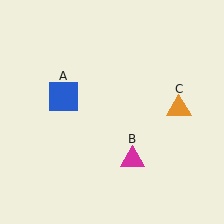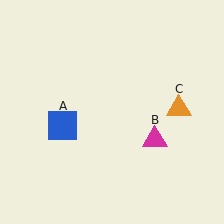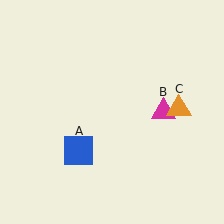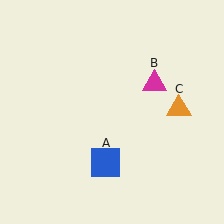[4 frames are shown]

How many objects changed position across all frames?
2 objects changed position: blue square (object A), magenta triangle (object B).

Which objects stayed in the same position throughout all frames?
Orange triangle (object C) remained stationary.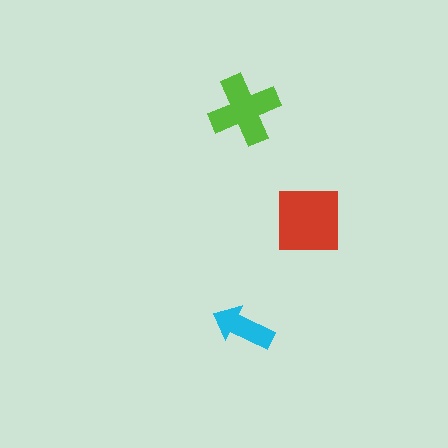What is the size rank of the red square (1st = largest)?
1st.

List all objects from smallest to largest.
The cyan arrow, the lime cross, the red square.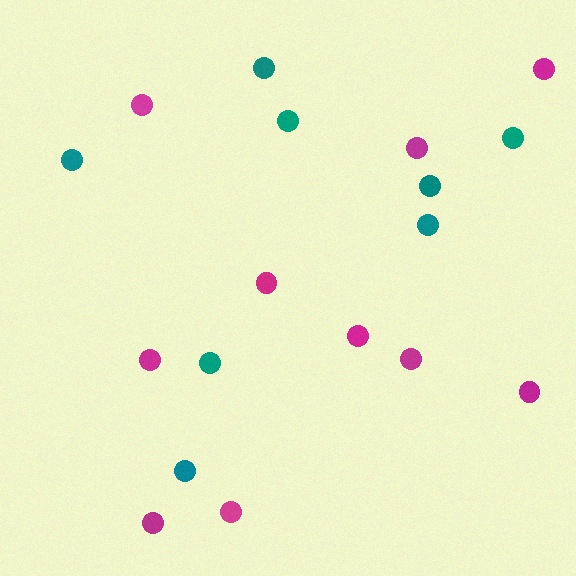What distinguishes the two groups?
There are 2 groups: one group of magenta circles (10) and one group of teal circles (8).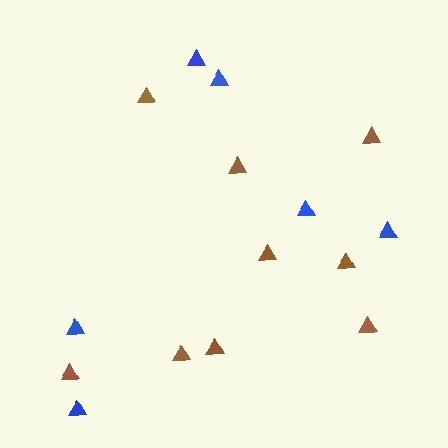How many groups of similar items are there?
There are 2 groups: one group of brown triangles (9) and one group of blue triangles (6).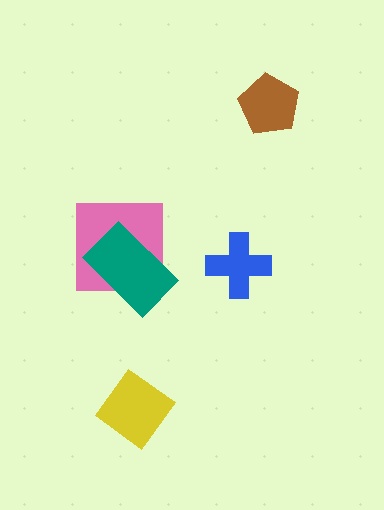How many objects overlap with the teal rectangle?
1 object overlaps with the teal rectangle.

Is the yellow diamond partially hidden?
No, no other shape covers it.